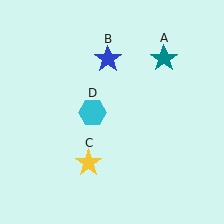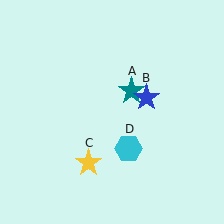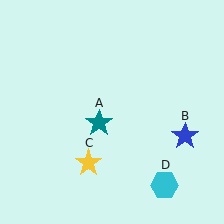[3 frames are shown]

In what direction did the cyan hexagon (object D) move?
The cyan hexagon (object D) moved down and to the right.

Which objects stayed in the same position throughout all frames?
Yellow star (object C) remained stationary.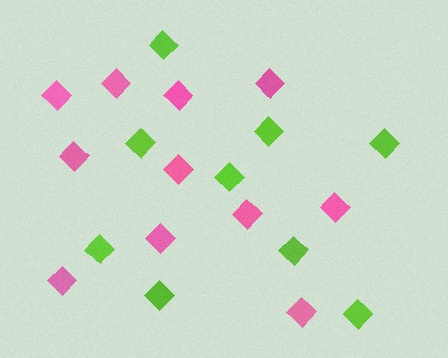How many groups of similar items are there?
There are 2 groups: one group of lime diamonds (9) and one group of pink diamonds (11).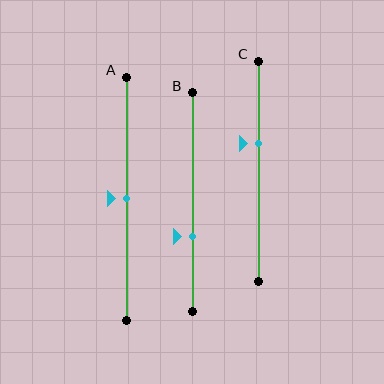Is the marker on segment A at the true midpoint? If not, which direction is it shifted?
Yes, the marker on segment A is at the true midpoint.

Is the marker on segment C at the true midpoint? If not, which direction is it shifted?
No, the marker on segment C is shifted upward by about 13% of the segment length.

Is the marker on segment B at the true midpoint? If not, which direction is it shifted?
No, the marker on segment B is shifted downward by about 16% of the segment length.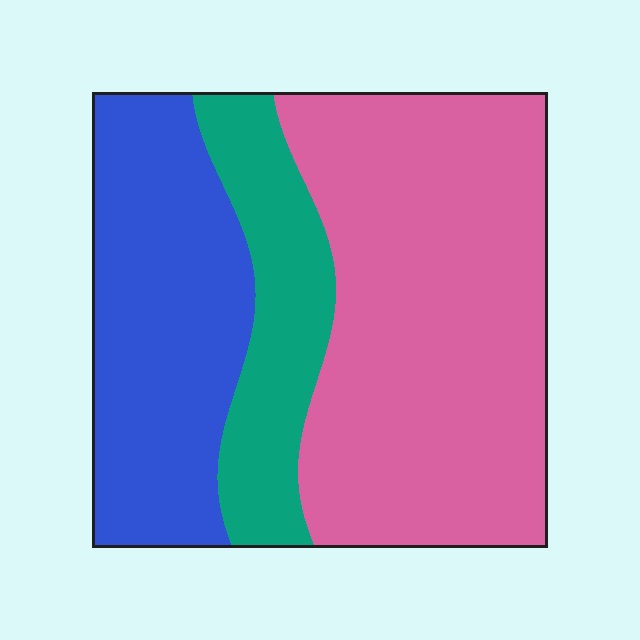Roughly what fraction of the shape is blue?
Blue takes up about one third (1/3) of the shape.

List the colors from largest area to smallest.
From largest to smallest: pink, blue, teal.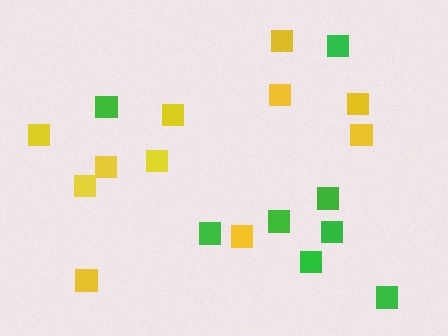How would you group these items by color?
There are 2 groups: one group of green squares (8) and one group of yellow squares (11).